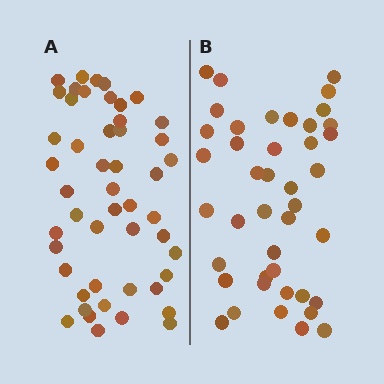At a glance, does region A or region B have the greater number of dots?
Region A (the left region) has more dots.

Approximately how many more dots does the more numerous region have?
Region A has roughly 8 or so more dots than region B.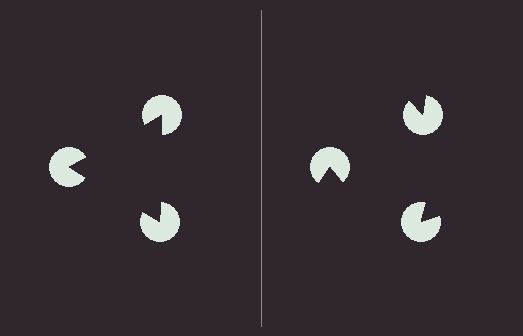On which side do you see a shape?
An illusory triangle appears on the left side. On the right side the wedge cuts are rotated, so no coherent shape forms.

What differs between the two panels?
The pac-man discs are positioned identically on both sides; only the wedge orientations differ. On the left they align to a triangle; on the right they are misaligned.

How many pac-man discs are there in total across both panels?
6 — 3 on each side.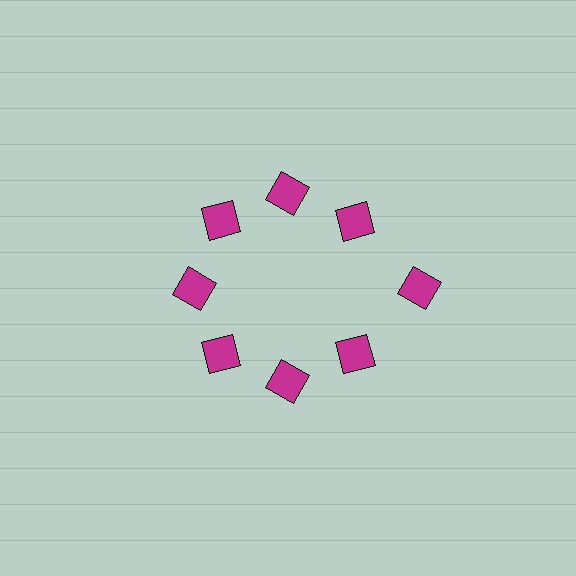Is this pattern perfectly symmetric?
No. The 8 magenta diamonds are arranged in a ring, but one element near the 3 o'clock position is pushed outward from the center, breaking the 8-fold rotational symmetry.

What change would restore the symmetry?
The symmetry would be restored by moving it inward, back onto the ring so that all 8 diamonds sit at equal angles and equal distance from the center.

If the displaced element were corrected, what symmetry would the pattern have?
It would have 8-fold rotational symmetry — the pattern would map onto itself every 45 degrees.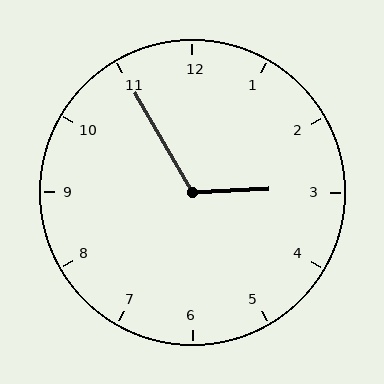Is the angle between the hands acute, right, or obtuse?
It is obtuse.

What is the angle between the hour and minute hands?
Approximately 118 degrees.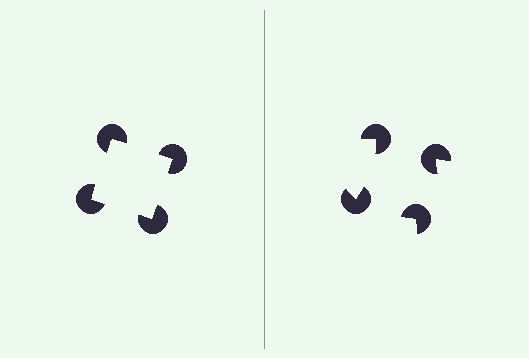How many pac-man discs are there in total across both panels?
8 — 4 on each side.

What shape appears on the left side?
An illusory square.